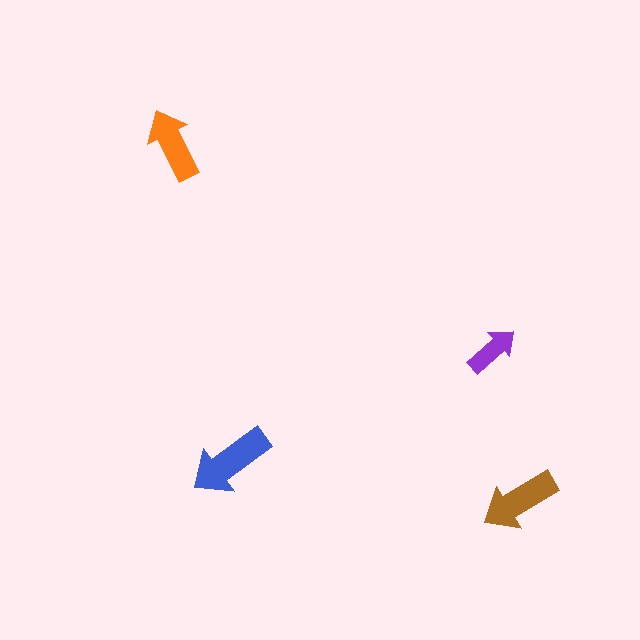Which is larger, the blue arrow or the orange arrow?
The blue one.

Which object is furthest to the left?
The orange arrow is leftmost.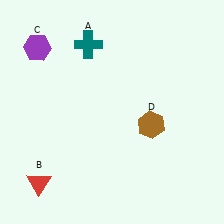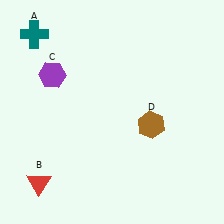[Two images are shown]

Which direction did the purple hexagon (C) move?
The purple hexagon (C) moved down.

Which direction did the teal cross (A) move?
The teal cross (A) moved left.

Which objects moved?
The objects that moved are: the teal cross (A), the purple hexagon (C).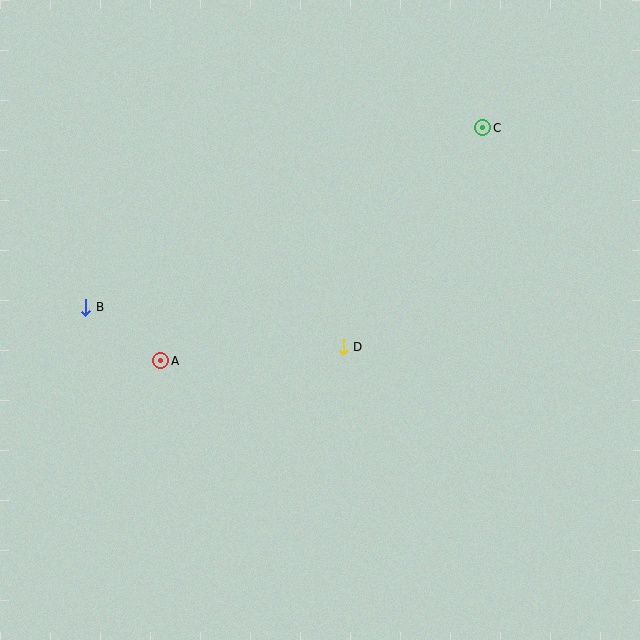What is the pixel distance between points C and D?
The distance between C and D is 260 pixels.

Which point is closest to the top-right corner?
Point C is closest to the top-right corner.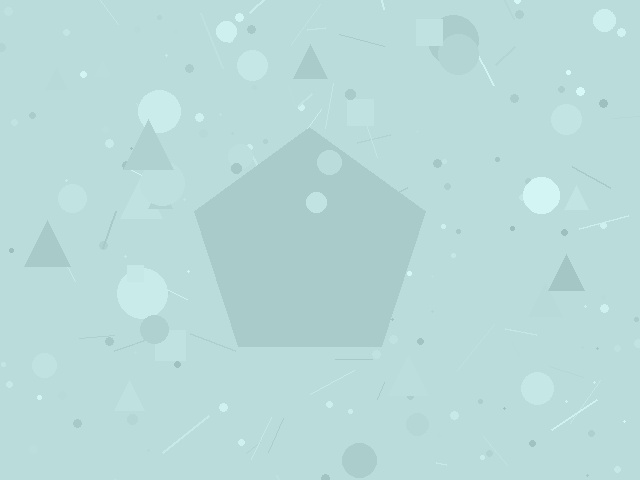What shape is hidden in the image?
A pentagon is hidden in the image.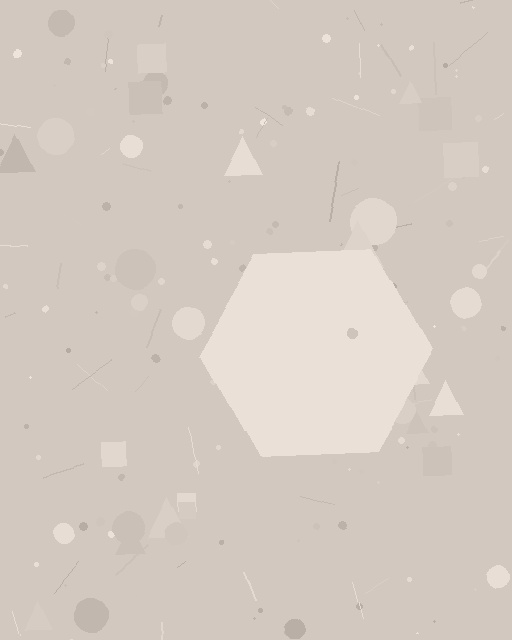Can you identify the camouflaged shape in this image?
The camouflaged shape is a hexagon.